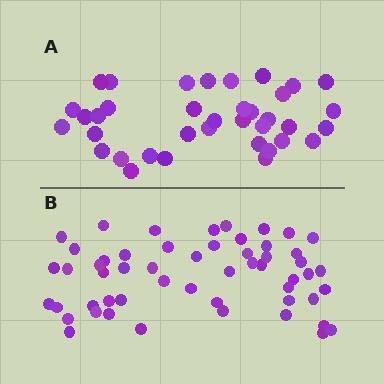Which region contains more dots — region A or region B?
Region B (the bottom region) has more dots.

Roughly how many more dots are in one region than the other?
Region B has approximately 15 more dots than region A.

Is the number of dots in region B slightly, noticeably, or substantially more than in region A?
Region B has substantially more. The ratio is roughly 1.5 to 1.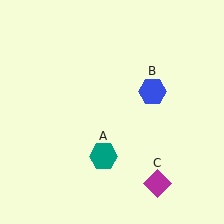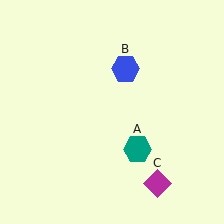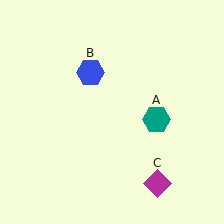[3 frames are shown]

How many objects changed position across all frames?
2 objects changed position: teal hexagon (object A), blue hexagon (object B).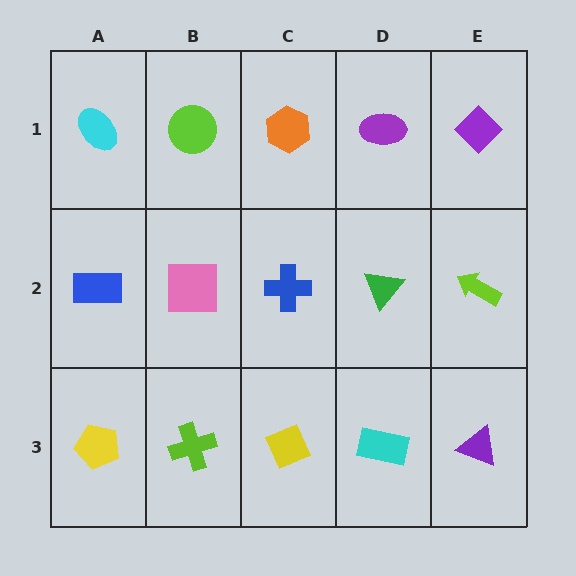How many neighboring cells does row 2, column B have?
4.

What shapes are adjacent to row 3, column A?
A blue rectangle (row 2, column A), a lime cross (row 3, column B).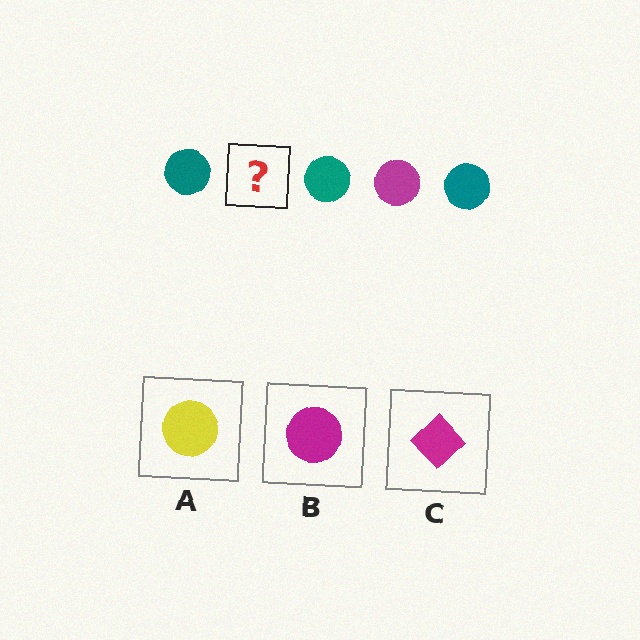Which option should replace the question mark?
Option B.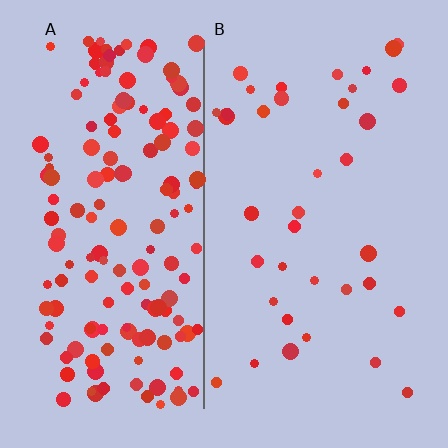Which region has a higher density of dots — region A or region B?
A (the left).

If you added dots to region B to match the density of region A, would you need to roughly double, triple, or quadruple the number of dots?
Approximately quadruple.